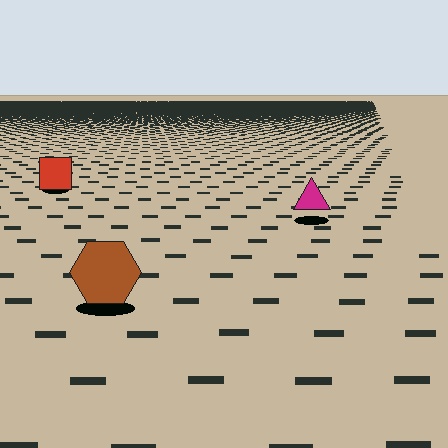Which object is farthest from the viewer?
The red square is farthest from the viewer. It appears smaller and the ground texture around it is denser.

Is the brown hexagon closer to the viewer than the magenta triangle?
Yes. The brown hexagon is closer — you can tell from the texture gradient: the ground texture is coarser near it.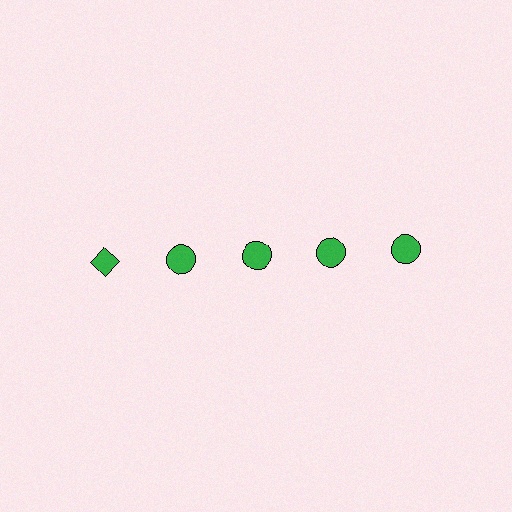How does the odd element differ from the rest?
It has a different shape: diamond instead of circle.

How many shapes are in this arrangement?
There are 5 shapes arranged in a grid pattern.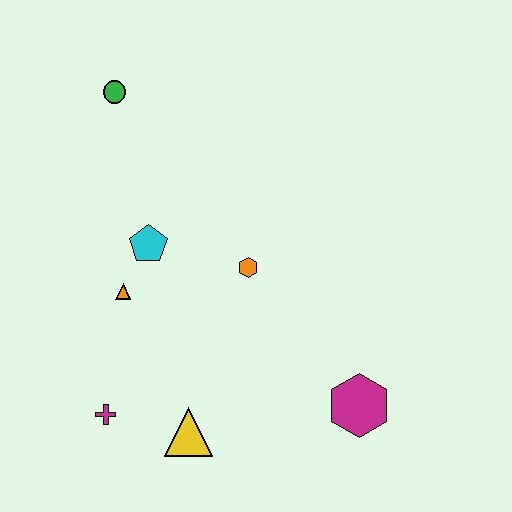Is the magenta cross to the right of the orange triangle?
No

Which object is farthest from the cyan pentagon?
The magenta hexagon is farthest from the cyan pentagon.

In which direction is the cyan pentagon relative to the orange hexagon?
The cyan pentagon is to the left of the orange hexagon.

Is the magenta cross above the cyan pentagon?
No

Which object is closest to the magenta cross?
The yellow triangle is closest to the magenta cross.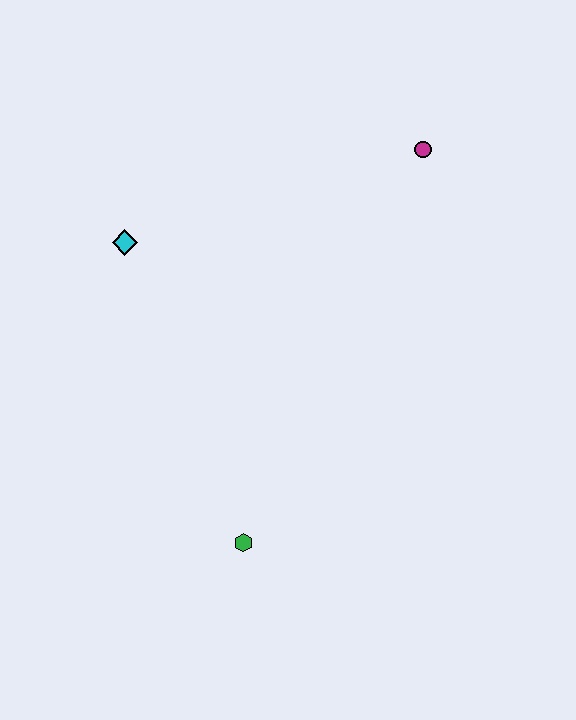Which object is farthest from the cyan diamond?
The green hexagon is farthest from the cyan diamond.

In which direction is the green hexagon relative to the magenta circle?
The green hexagon is below the magenta circle.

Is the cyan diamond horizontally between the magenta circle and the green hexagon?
No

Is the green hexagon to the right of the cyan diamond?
Yes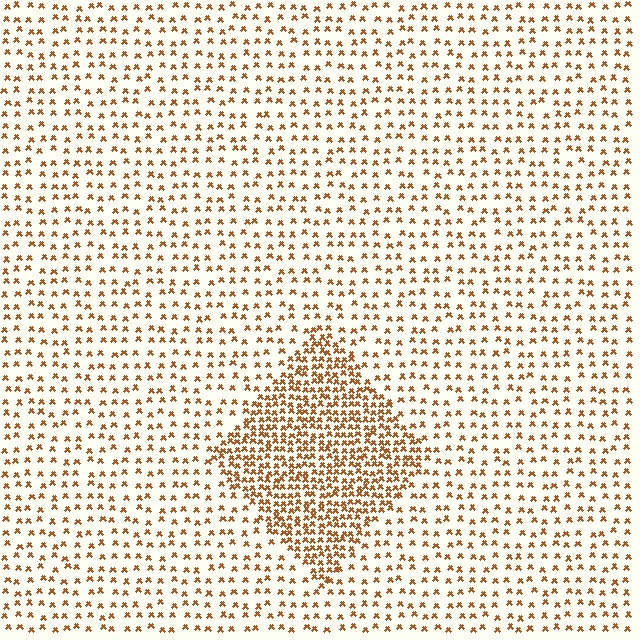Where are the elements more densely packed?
The elements are more densely packed inside the diamond boundary.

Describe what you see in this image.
The image contains small brown elements arranged at two different densities. A diamond-shaped region is visible where the elements are more densely packed than the surrounding area.